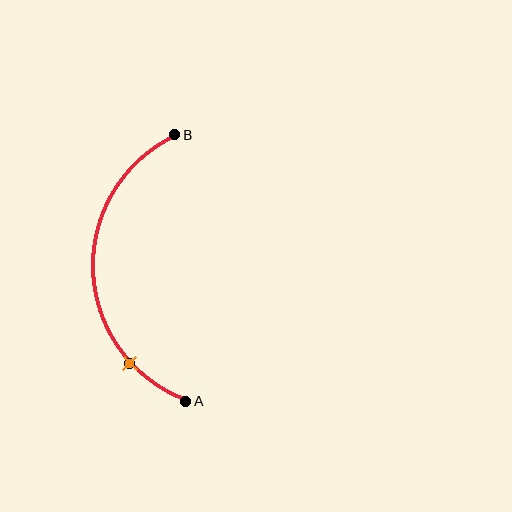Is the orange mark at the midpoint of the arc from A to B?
No. The orange mark lies on the arc but is closer to endpoint A. The arc midpoint would be at the point on the curve equidistant along the arc from both A and B.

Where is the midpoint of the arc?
The arc midpoint is the point on the curve farthest from the straight line joining A and B. It sits to the left of that line.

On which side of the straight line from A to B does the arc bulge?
The arc bulges to the left of the straight line connecting A and B.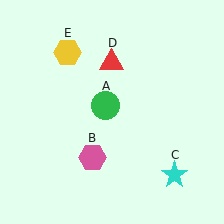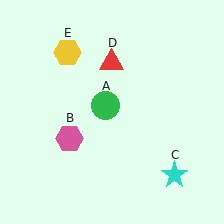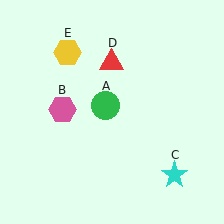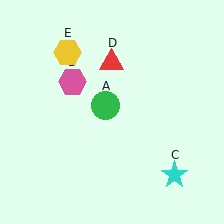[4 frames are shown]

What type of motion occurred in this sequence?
The pink hexagon (object B) rotated clockwise around the center of the scene.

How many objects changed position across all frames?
1 object changed position: pink hexagon (object B).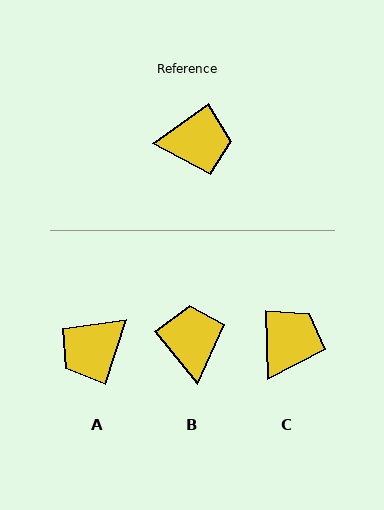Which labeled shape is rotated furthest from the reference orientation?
A, about 143 degrees away.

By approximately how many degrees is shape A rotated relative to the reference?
Approximately 143 degrees clockwise.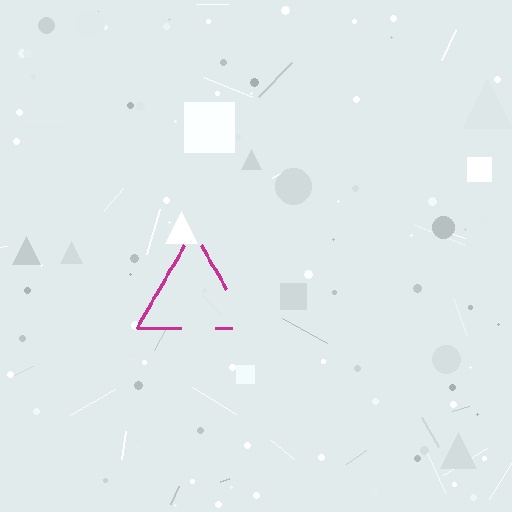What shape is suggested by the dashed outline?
The dashed outline suggests a triangle.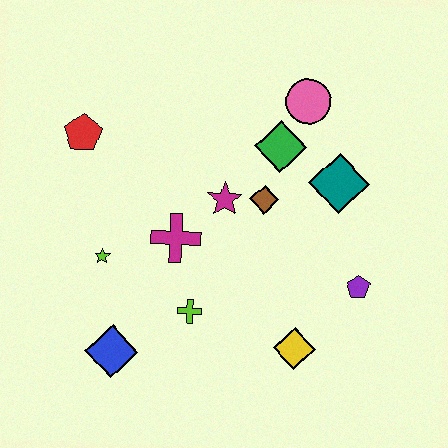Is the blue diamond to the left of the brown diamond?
Yes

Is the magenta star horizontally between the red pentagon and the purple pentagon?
Yes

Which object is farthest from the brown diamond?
The blue diamond is farthest from the brown diamond.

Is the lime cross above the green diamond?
No